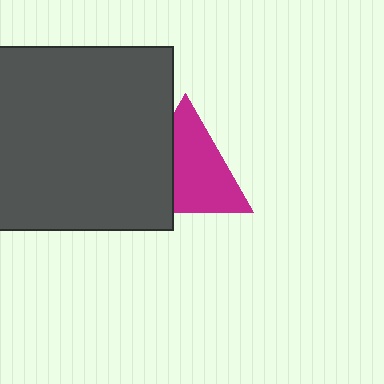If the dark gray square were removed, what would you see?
You would see the complete magenta triangle.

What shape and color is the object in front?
The object in front is a dark gray square.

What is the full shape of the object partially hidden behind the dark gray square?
The partially hidden object is a magenta triangle.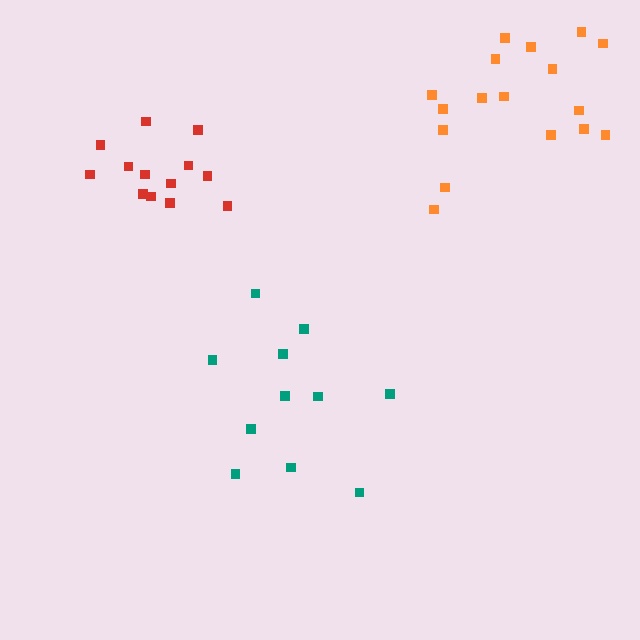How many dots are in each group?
Group 1: 13 dots, Group 2: 17 dots, Group 3: 11 dots (41 total).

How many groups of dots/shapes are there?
There are 3 groups.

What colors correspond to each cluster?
The clusters are colored: red, orange, teal.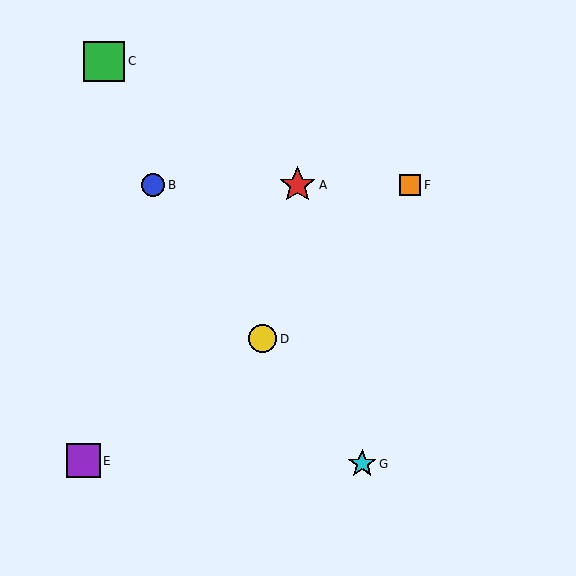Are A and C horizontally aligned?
No, A is at y≈185 and C is at y≈61.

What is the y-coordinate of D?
Object D is at y≈339.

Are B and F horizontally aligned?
Yes, both are at y≈185.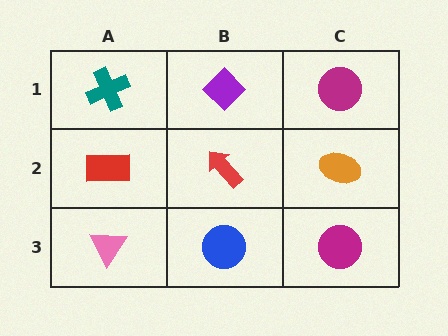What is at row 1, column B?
A purple diamond.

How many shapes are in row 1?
3 shapes.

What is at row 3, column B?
A blue circle.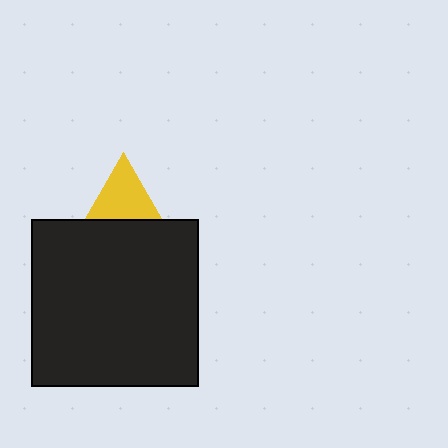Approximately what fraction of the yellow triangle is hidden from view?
Roughly 43% of the yellow triangle is hidden behind the black square.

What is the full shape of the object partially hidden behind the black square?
The partially hidden object is a yellow triangle.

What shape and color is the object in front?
The object in front is a black square.